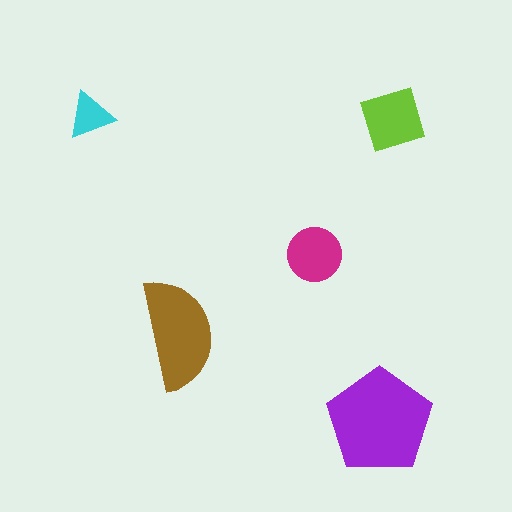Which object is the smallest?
The cyan triangle.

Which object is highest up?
The cyan triangle is topmost.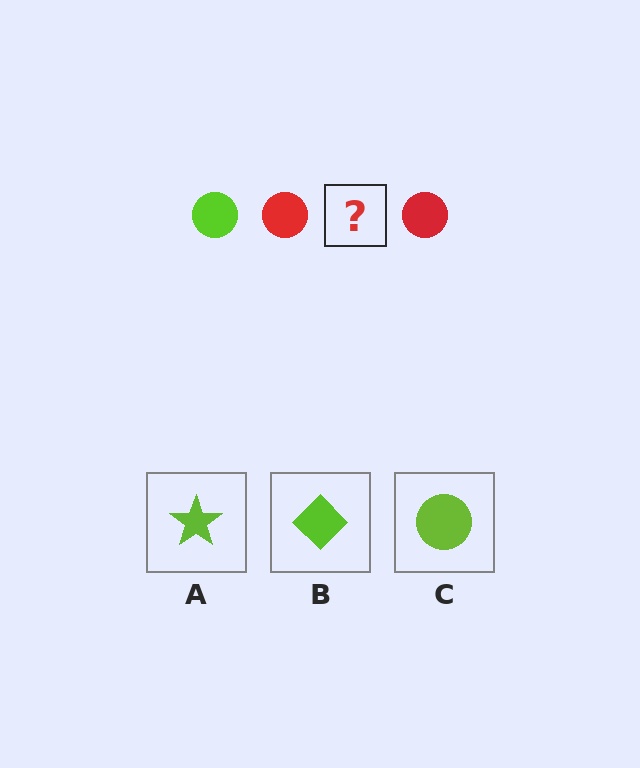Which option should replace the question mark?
Option C.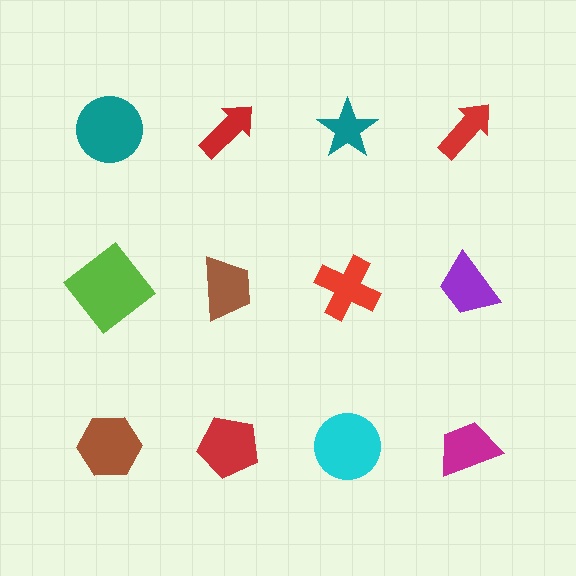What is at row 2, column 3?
A red cross.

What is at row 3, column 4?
A magenta trapezoid.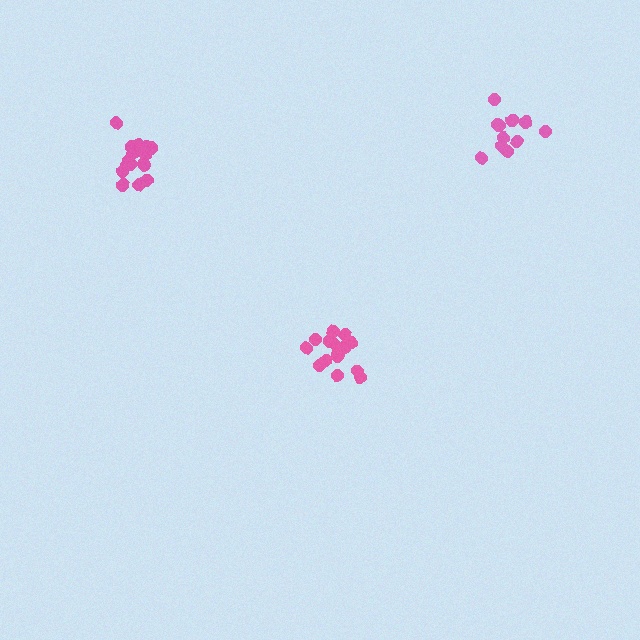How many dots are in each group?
Group 1: 15 dots, Group 2: 16 dots, Group 3: 11 dots (42 total).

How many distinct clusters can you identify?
There are 3 distinct clusters.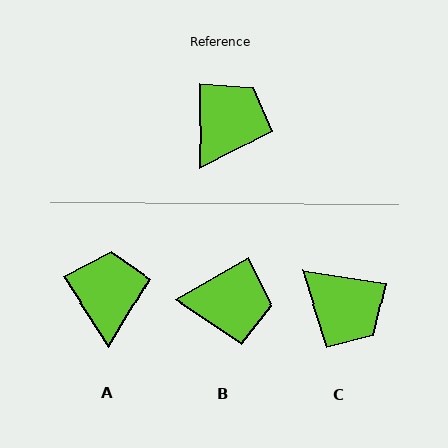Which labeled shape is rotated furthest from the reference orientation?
C, about 99 degrees away.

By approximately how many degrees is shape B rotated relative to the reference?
Approximately 61 degrees clockwise.